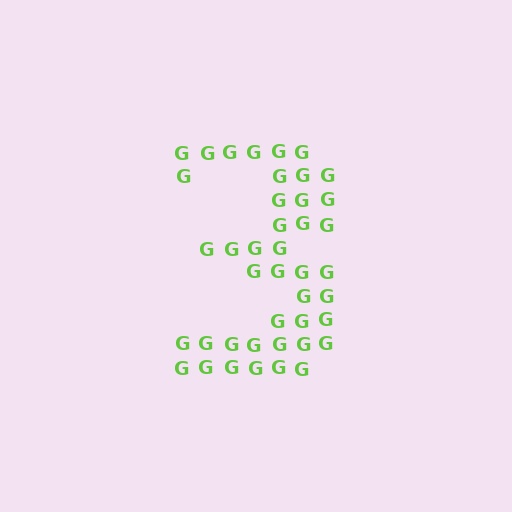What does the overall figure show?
The overall figure shows the digit 3.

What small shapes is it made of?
It is made of small letter G's.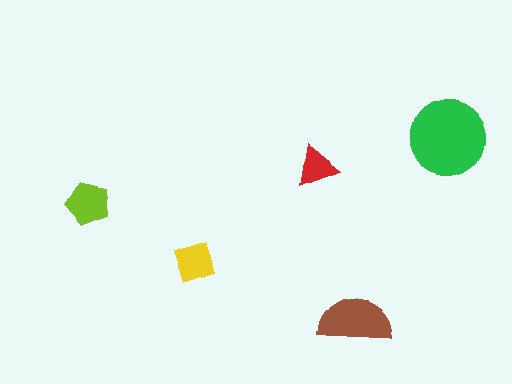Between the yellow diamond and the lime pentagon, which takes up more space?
The lime pentagon.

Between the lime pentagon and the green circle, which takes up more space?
The green circle.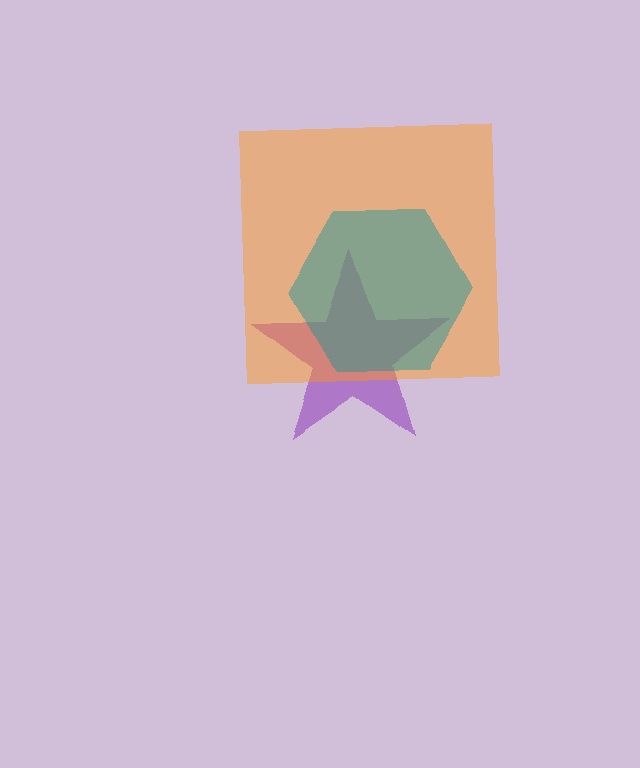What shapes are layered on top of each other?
The layered shapes are: a purple star, an orange square, a teal hexagon.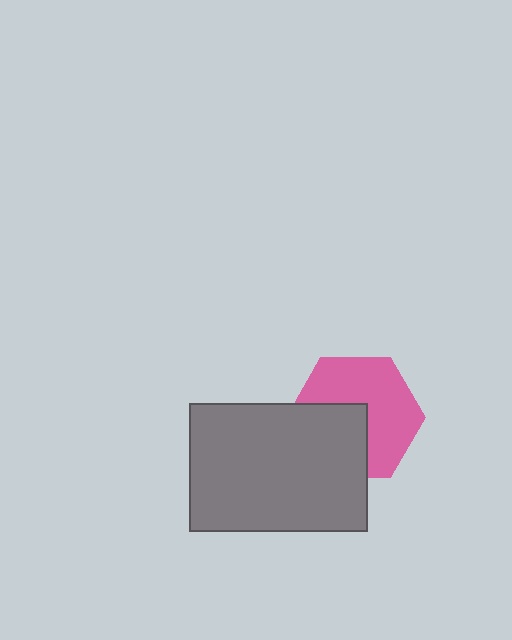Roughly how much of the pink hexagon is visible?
About half of it is visible (roughly 61%).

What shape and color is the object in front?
The object in front is a gray rectangle.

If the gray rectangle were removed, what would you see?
You would see the complete pink hexagon.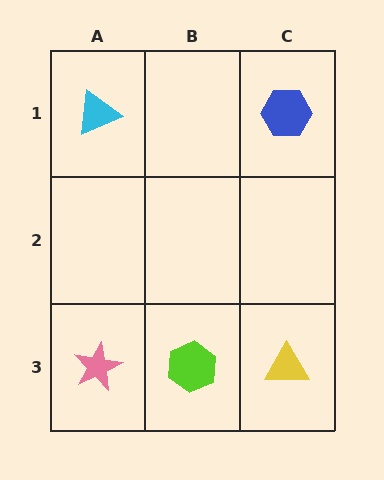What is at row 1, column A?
A cyan triangle.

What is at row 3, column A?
A pink star.